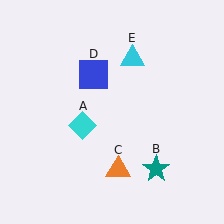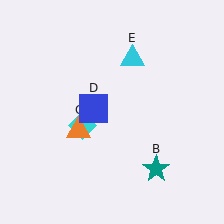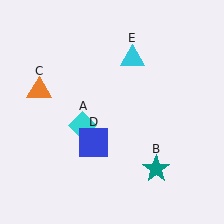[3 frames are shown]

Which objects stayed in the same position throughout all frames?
Cyan diamond (object A) and teal star (object B) and cyan triangle (object E) remained stationary.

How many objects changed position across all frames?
2 objects changed position: orange triangle (object C), blue square (object D).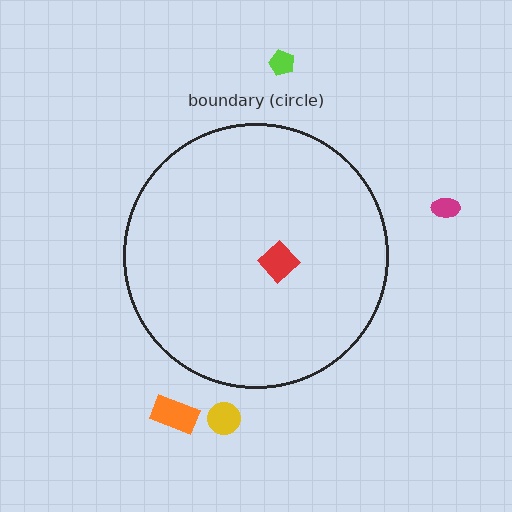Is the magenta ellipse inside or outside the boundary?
Outside.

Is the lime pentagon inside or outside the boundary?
Outside.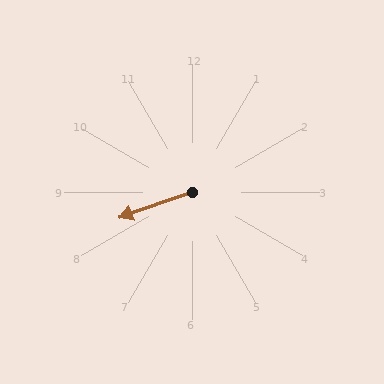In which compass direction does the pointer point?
West.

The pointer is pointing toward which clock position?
Roughly 8 o'clock.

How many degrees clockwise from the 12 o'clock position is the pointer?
Approximately 251 degrees.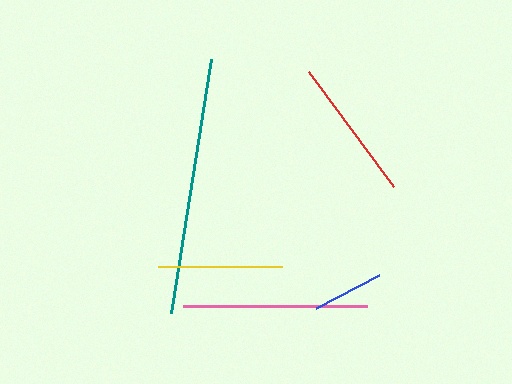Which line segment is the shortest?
The blue line is the shortest at approximately 71 pixels.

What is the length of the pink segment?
The pink segment is approximately 184 pixels long.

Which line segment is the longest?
The teal line is the longest at approximately 257 pixels.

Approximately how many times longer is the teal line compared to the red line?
The teal line is approximately 1.8 times the length of the red line.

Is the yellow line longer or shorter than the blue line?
The yellow line is longer than the blue line.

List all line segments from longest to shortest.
From longest to shortest: teal, pink, red, yellow, blue.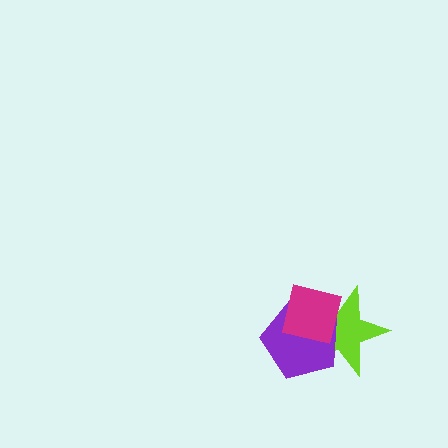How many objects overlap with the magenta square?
2 objects overlap with the magenta square.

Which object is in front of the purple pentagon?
The magenta square is in front of the purple pentagon.